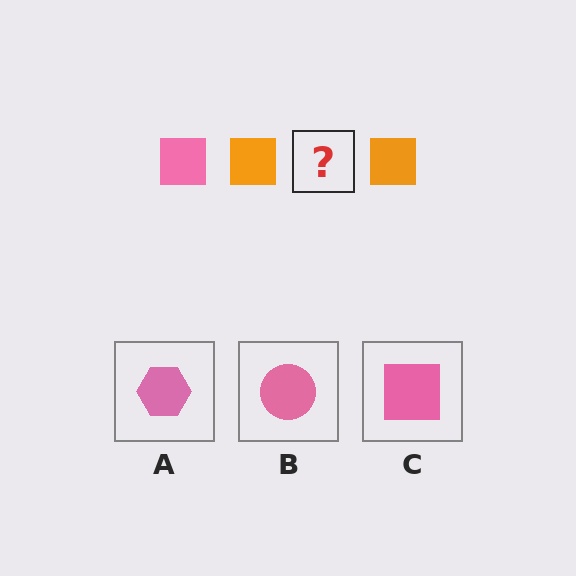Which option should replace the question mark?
Option C.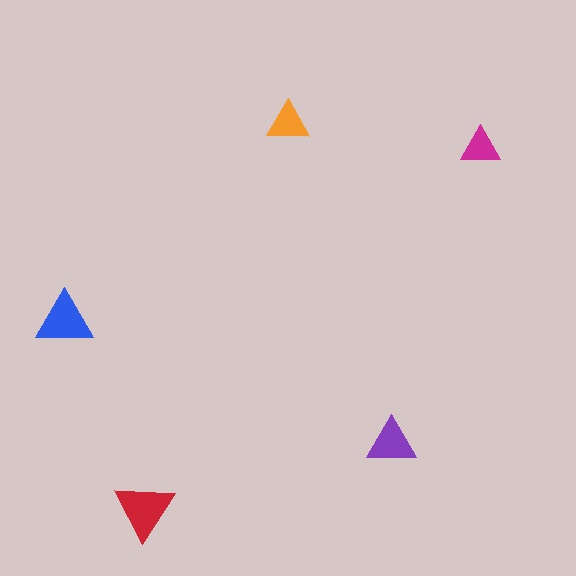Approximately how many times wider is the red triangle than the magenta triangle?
About 1.5 times wider.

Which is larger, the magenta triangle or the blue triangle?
The blue one.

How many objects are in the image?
There are 5 objects in the image.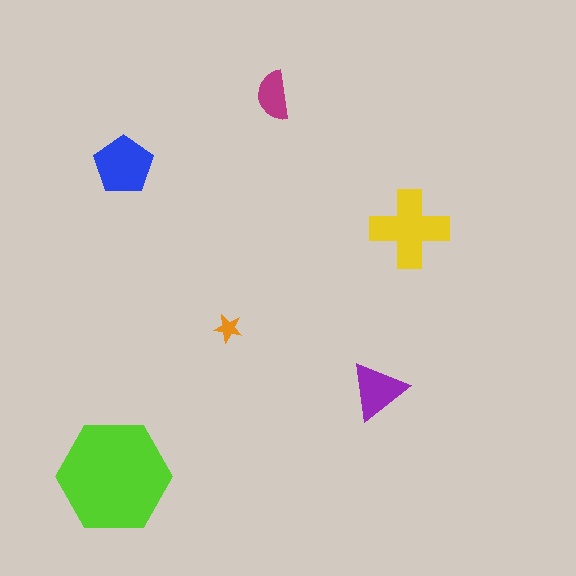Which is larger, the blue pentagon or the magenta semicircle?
The blue pentagon.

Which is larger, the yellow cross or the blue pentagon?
The yellow cross.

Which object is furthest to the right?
The yellow cross is rightmost.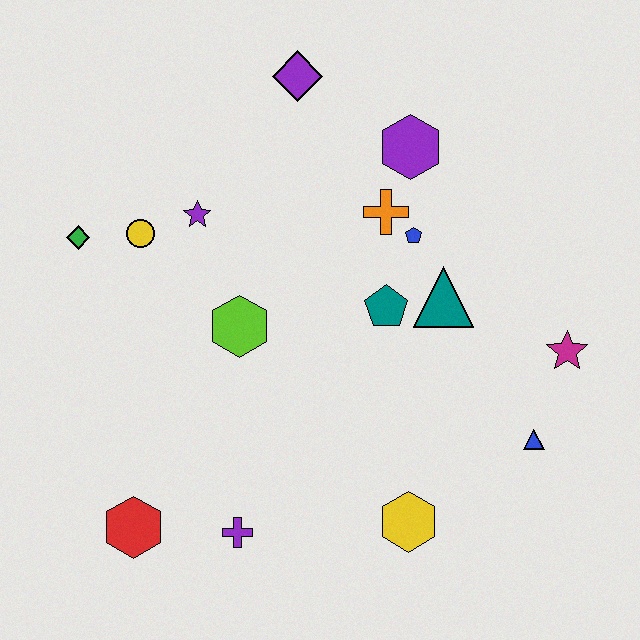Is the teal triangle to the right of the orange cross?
Yes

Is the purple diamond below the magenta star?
No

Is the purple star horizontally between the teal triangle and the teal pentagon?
No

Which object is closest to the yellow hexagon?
The blue triangle is closest to the yellow hexagon.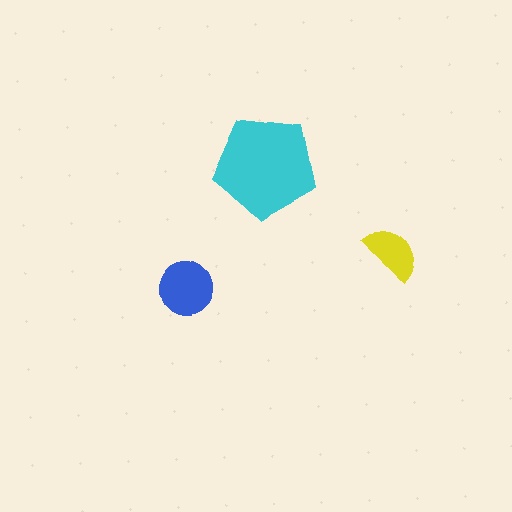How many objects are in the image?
There are 3 objects in the image.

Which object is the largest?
The cyan pentagon.